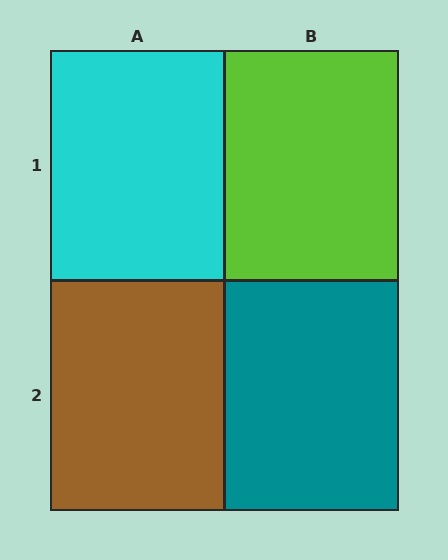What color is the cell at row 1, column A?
Cyan.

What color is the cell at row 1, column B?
Lime.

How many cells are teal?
1 cell is teal.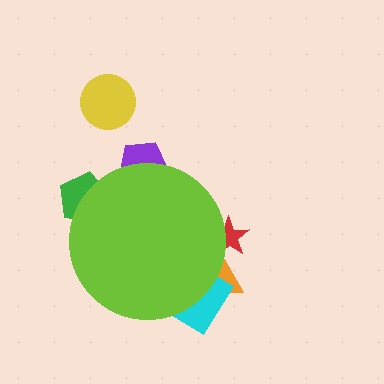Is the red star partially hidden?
Yes, the red star is partially hidden behind the lime circle.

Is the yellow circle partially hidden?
No, the yellow circle is fully visible.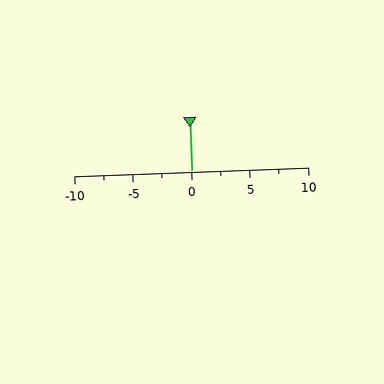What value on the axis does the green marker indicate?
The marker indicates approximately 0.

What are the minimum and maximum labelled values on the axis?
The axis runs from -10 to 10.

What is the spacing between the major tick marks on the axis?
The major ticks are spaced 5 apart.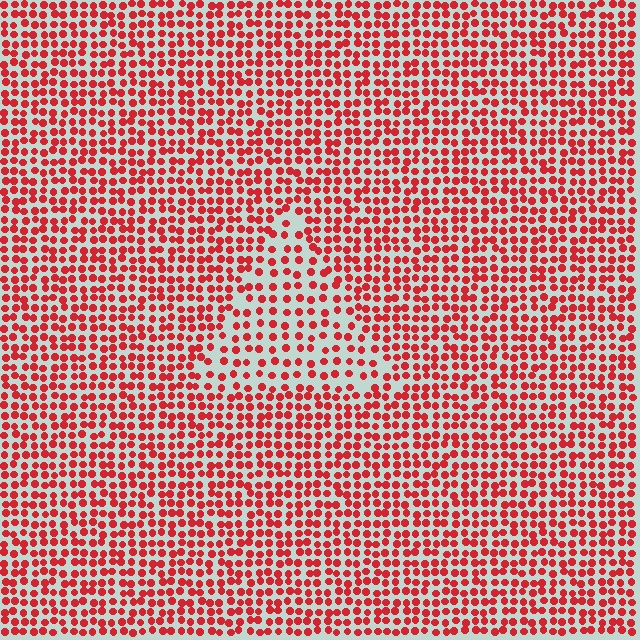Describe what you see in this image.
The image contains small red elements arranged at two different densities. A triangle-shaped region is visible where the elements are less densely packed than the surrounding area.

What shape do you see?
I see a triangle.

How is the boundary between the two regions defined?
The boundary is defined by a change in element density (approximately 1.7x ratio). All elements are the same color, size, and shape.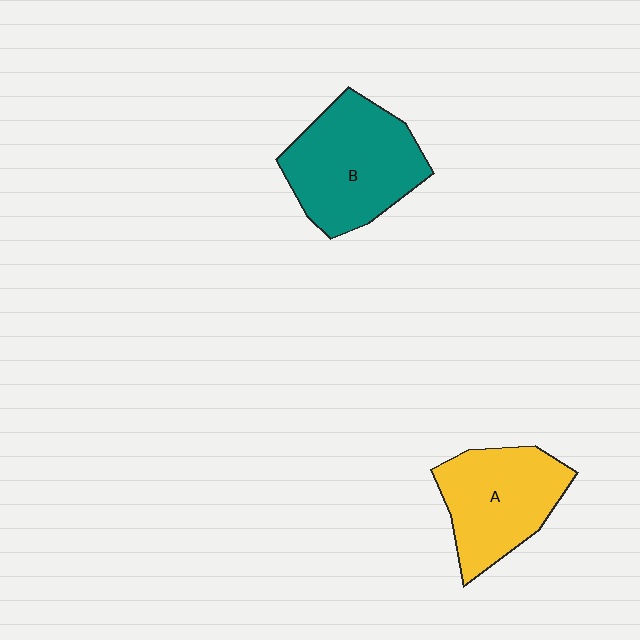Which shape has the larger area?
Shape B (teal).